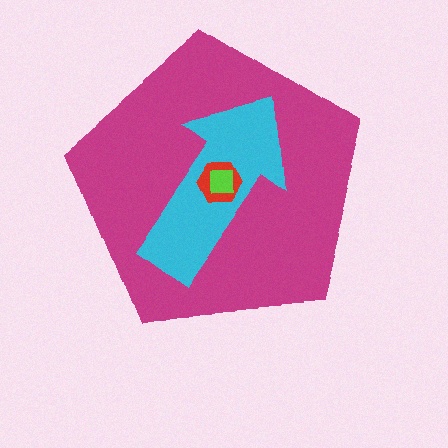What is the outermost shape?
The magenta pentagon.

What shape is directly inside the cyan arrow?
The red hexagon.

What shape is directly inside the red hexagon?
The lime square.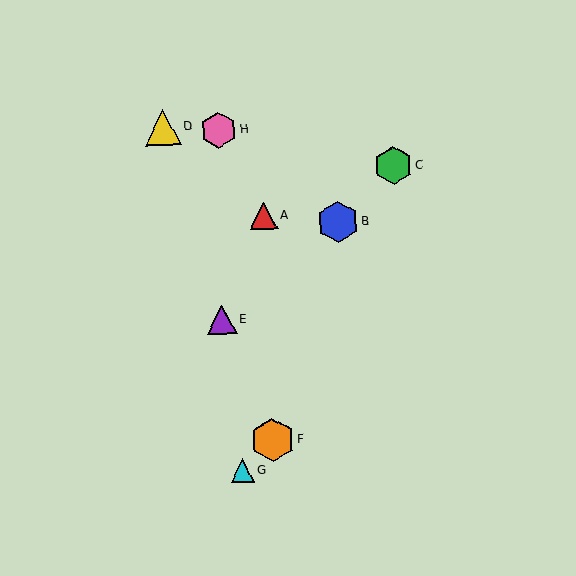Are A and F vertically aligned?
Yes, both are at x≈263.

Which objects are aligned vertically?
Objects A, F are aligned vertically.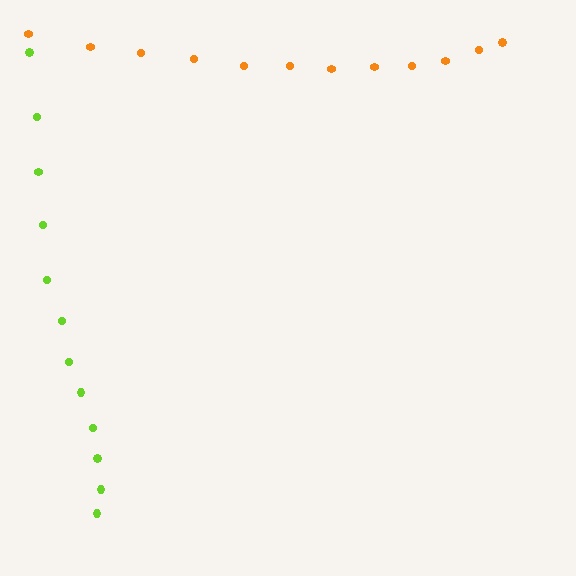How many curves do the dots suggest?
There are 2 distinct paths.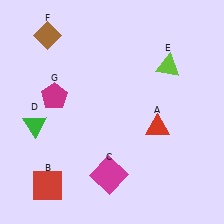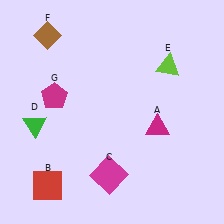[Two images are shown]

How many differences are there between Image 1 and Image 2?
There is 1 difference between the two images.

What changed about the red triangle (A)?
In Image 1, A is red. In Image 2, it changed to magenta.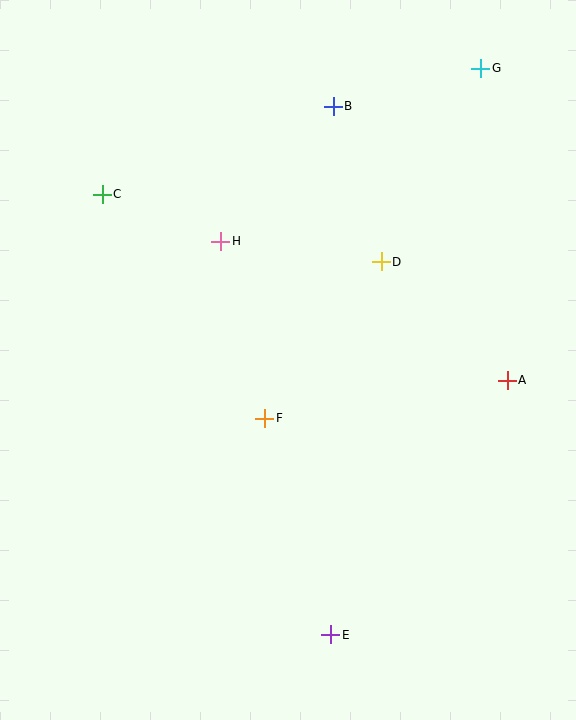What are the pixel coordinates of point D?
Point D is at (381, 262).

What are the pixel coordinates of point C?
Point C is at (102, 194).